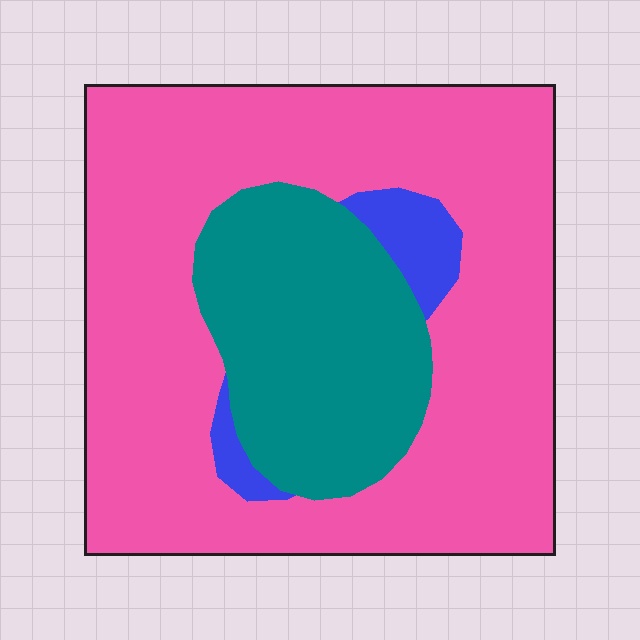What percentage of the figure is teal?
Teal takes up between a sixth and a third of the figure.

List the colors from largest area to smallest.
From largest to smallest: pink, teal, blue.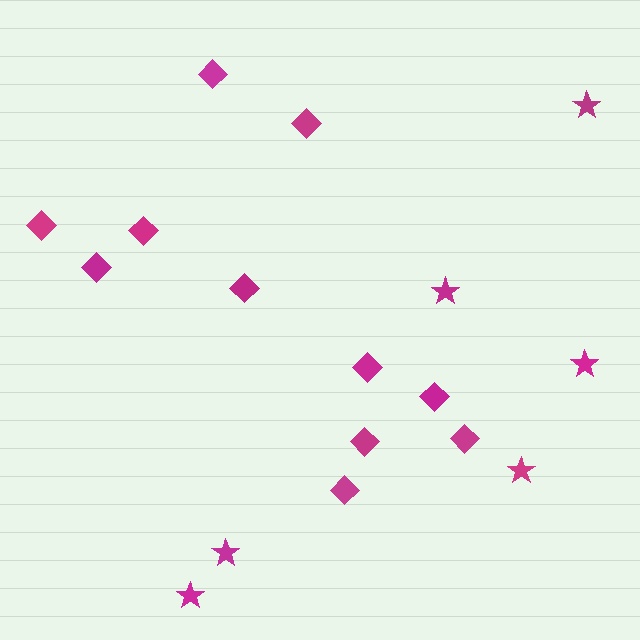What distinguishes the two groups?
There are 2 groups: one group of stars (6) and one group of diamonds (11).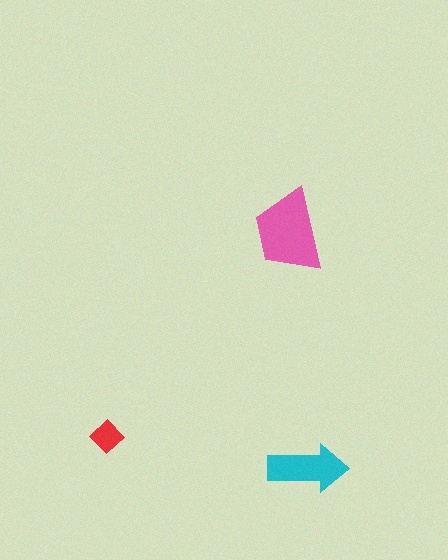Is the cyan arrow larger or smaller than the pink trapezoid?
Smaller.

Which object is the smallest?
The red diamond.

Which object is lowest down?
The cyan arrow is bottommost.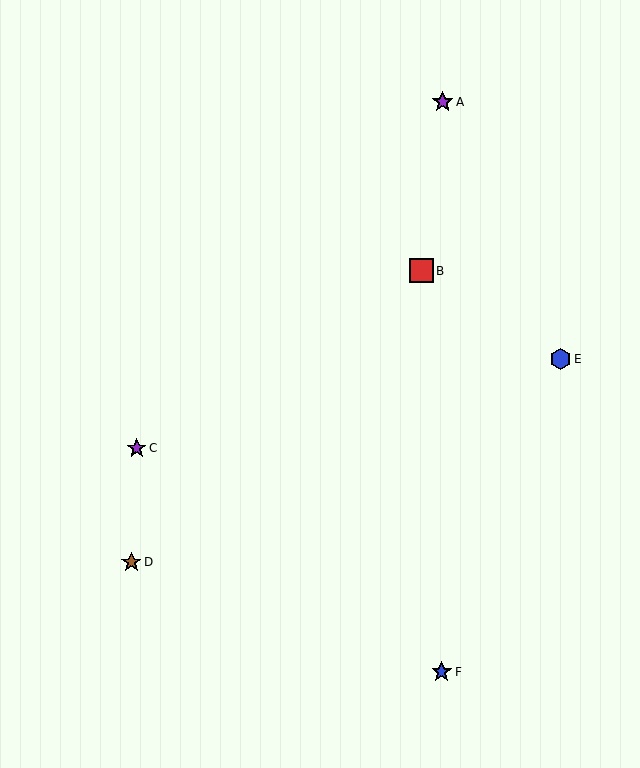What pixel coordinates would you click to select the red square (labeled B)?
Click at (422, 271) to select the red square B.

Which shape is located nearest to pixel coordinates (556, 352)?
The blue hexagon (labeled E) at (560, 359) is nearest to that location.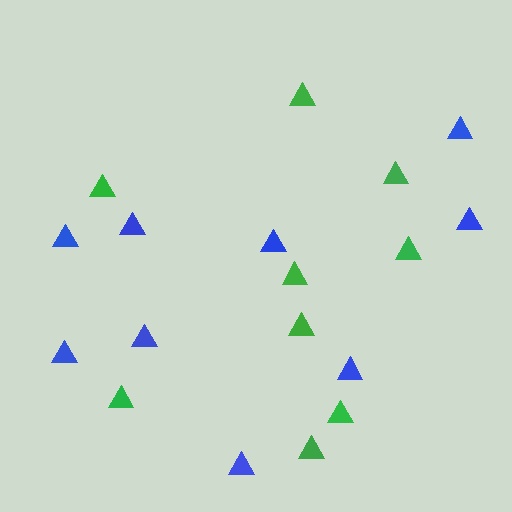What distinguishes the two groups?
There are 2 groups: one group of green triangles (9) and one group of blue triangles (9).